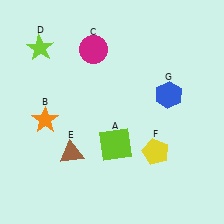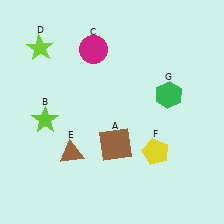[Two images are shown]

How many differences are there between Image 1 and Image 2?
There are 3 differences between the two images.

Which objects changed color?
A changed from lime to brown. B changed from orange to lime. G changed from blue to green.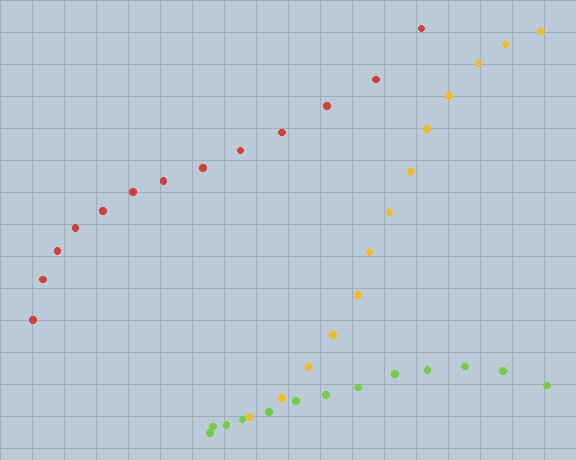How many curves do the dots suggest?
There are 3 distinct paths.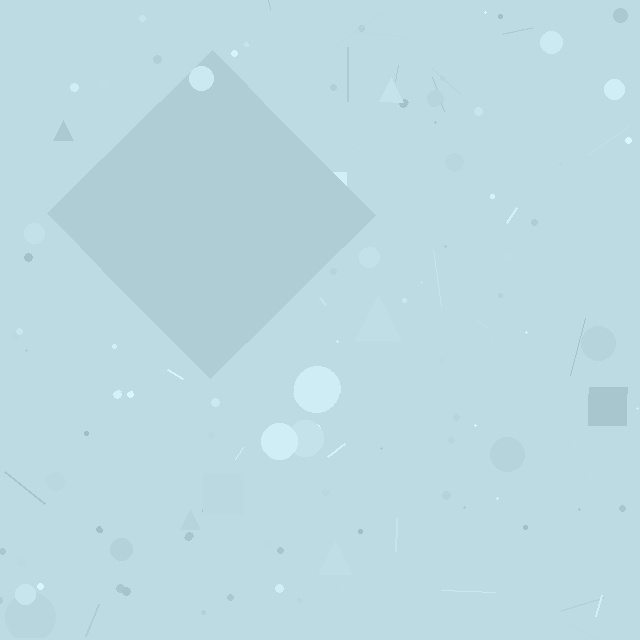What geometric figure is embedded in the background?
A diamond is embedded in the background.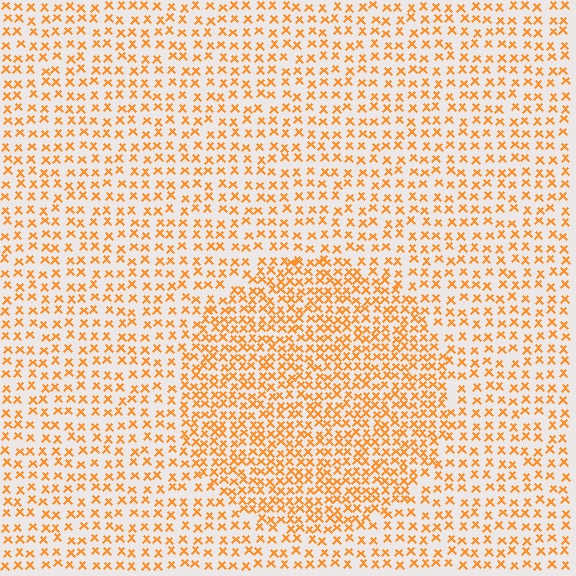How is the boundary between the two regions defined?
The boundary is defined by a change in element density (approximately 1.8x ratio). All elements are the same color, size, and shape.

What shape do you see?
I see a circle.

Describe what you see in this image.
The image contains small orange elements arranged at two different densities. A circle-shaped region is visible where the elements are more densely packed than the surrounding area.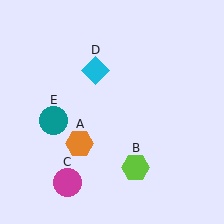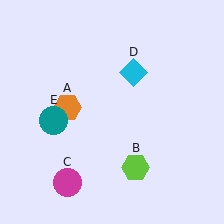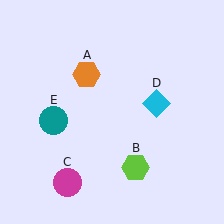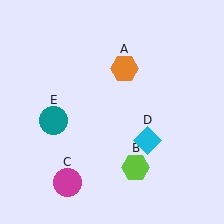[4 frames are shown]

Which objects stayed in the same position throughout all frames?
Lime hexagon (object B) and magenta circle (object C) and teal circle (object E) remained stationary.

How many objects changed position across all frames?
2 objects changed position: orange hexagon (object A), cyan diamond (object D).